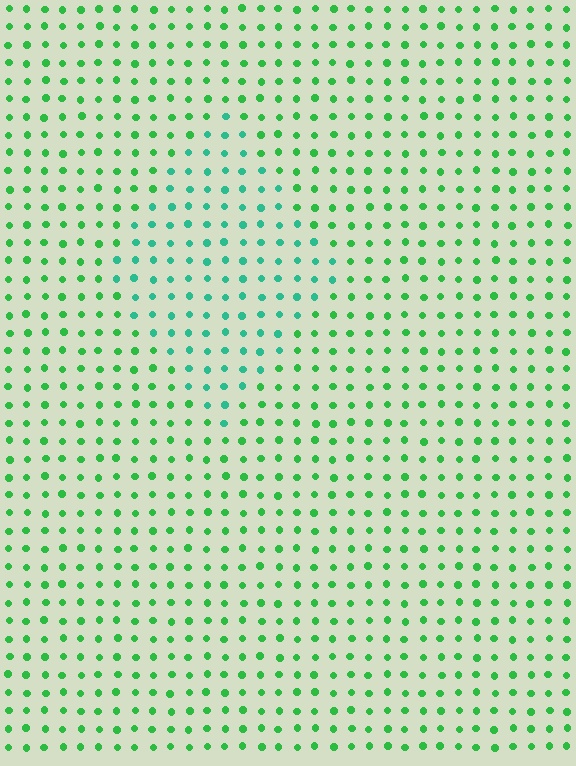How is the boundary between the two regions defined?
The boundary is defined purely by a slight shift in hue (about 32 degrees). Spacing, size, and orientation are identical on both sides.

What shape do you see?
I see a diamond.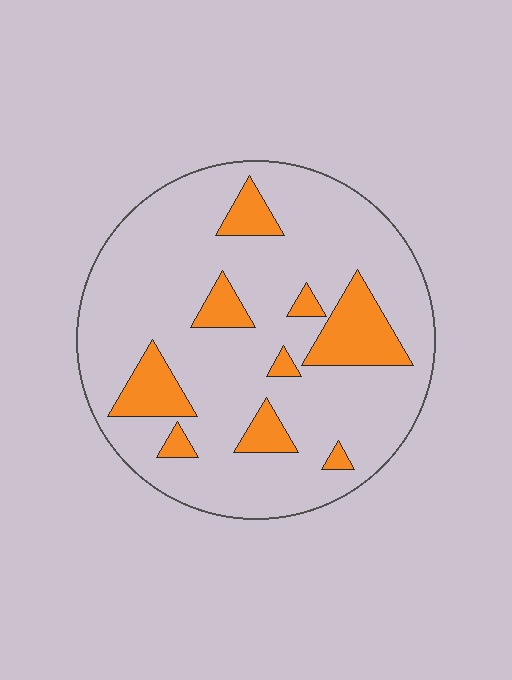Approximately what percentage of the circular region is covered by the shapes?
Approximately 15%.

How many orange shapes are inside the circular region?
9.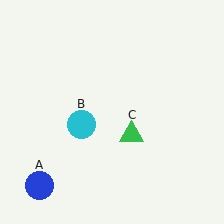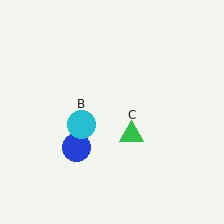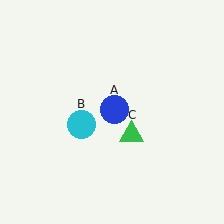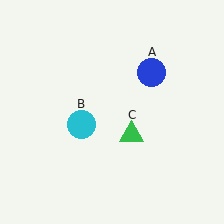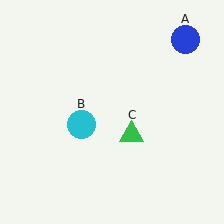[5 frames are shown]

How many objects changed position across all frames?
1 object changed position: blue circle (object A).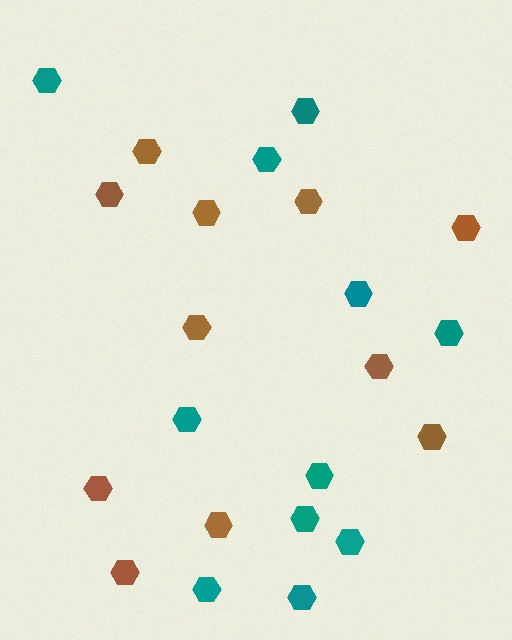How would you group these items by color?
There are 2 groups: one group of brown hexagons (11) and one group of teal hexagons (11).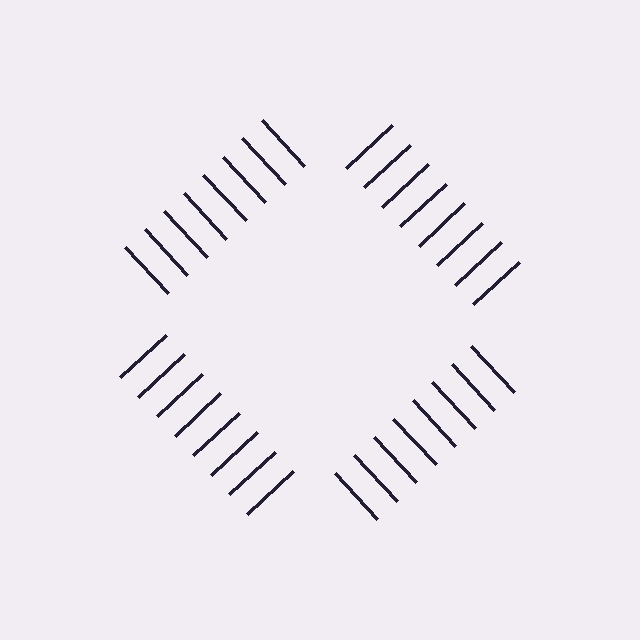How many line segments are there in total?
32 — 8 along each of the 4 edges.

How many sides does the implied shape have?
4 sides — the line-ends trace a square.